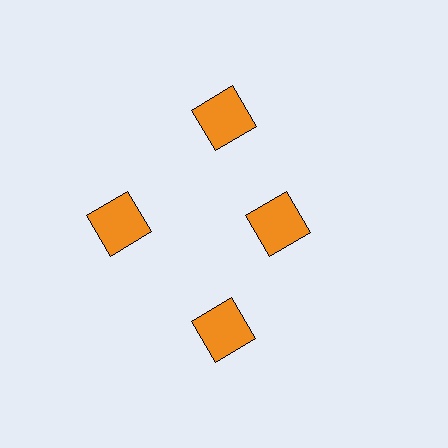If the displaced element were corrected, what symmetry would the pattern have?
It would have 4-fold rotational symmetry — the pattern would map onto itself every 90 degrees.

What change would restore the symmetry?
The symmetry would be restored by moving it outward, back onto the ring so that all 4 squares sit at equal angles and equal distance from the center.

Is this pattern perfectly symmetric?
No. The 4 orange squares are arranged in a ring, but one element near the 3 o'clock position is pulled inward toward the center, breaking the 4-fold rotational symmetry.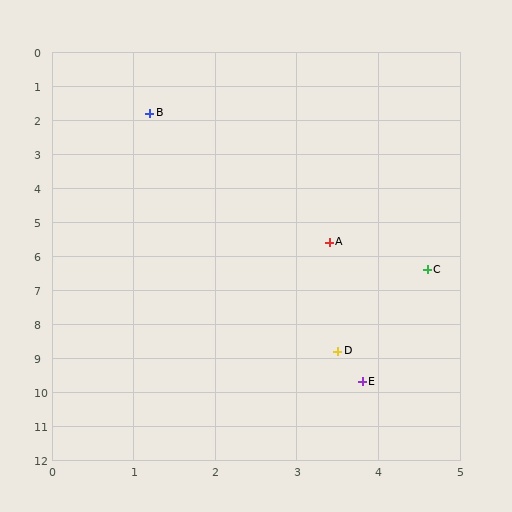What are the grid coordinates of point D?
Point D is at approximately (3.5, 8.8).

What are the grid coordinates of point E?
Point E is at approximately (3.8, 9.7).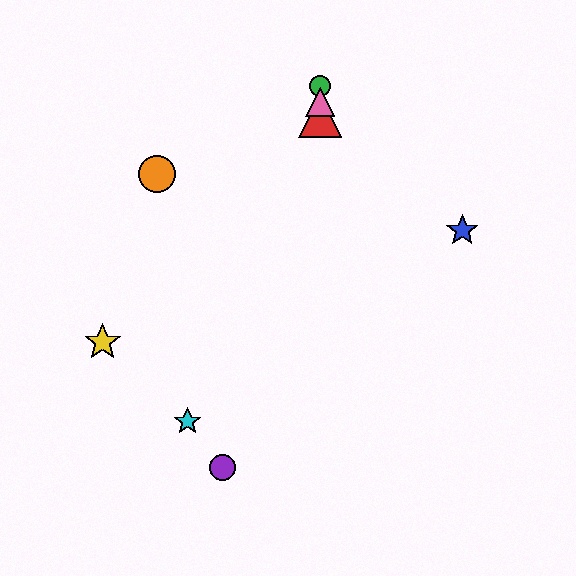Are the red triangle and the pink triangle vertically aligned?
Yes, both are at x≈320.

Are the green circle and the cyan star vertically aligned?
No, the green circle is at x≈320 and the cyan star is at x≈188.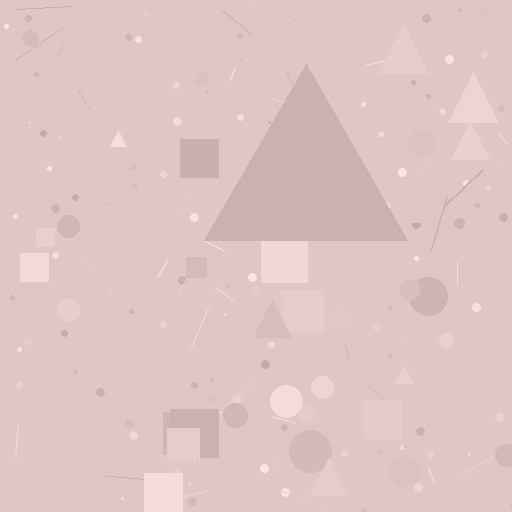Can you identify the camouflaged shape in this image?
The camouflaged shape is a triangle.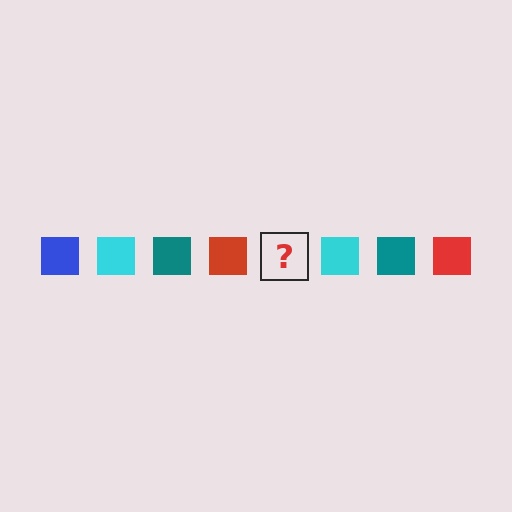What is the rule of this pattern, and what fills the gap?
The rule is that the pattern cycles through blue, cyan, teal, red squares. The gap should be filled with a blue square.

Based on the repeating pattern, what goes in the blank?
The blank should be a blue square.